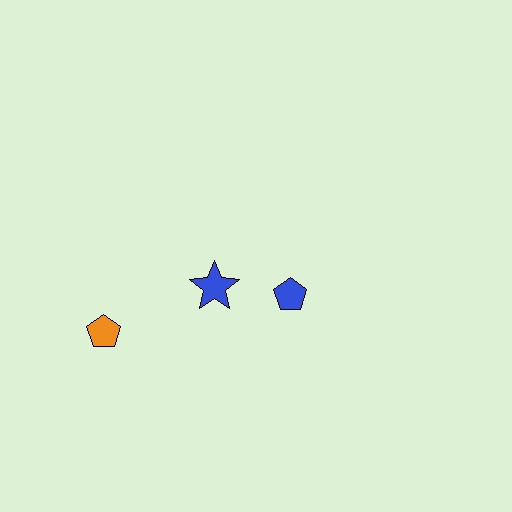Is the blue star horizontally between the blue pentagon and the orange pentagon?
Yes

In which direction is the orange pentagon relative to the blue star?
The orange pentagon is to the left of the blue star.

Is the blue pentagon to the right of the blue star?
Yes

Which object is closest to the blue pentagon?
The blue star is closest to the blue pentagon.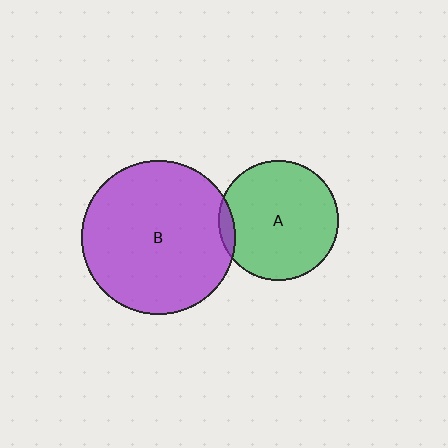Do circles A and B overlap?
Yes.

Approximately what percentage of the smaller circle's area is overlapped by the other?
Approximately 5%.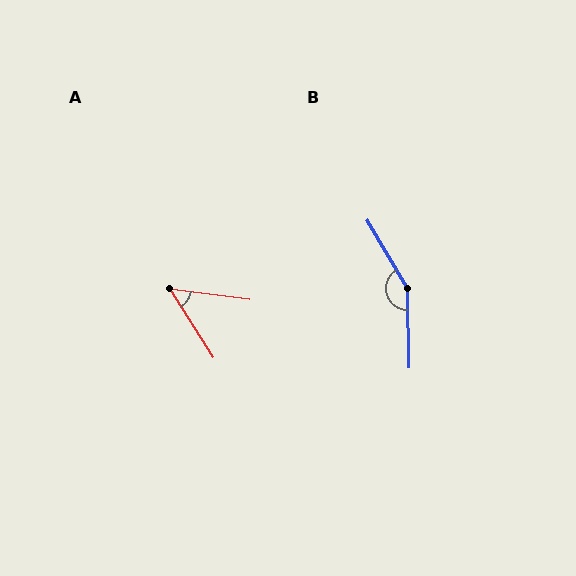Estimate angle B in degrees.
Approximately 151 degrees.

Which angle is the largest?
B, at approximately 151 degrees.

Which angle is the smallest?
A, at approximately 50 degrees.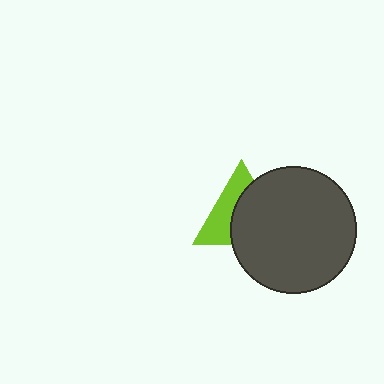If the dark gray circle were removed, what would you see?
You would see the complete lime triangle.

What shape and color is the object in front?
The object in front is a dark gray circle.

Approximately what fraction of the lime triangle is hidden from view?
Roughly 56% of the lime triangle is hidden behind the dark gray circle.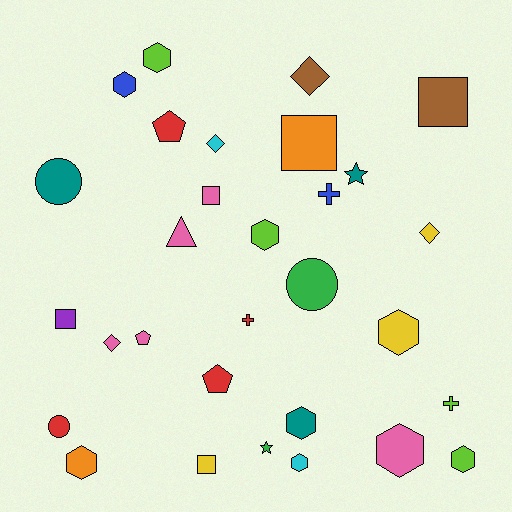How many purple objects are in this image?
There is 1 purple object.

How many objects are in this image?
There are 30 objects.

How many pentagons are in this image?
There are 3 pentagons.